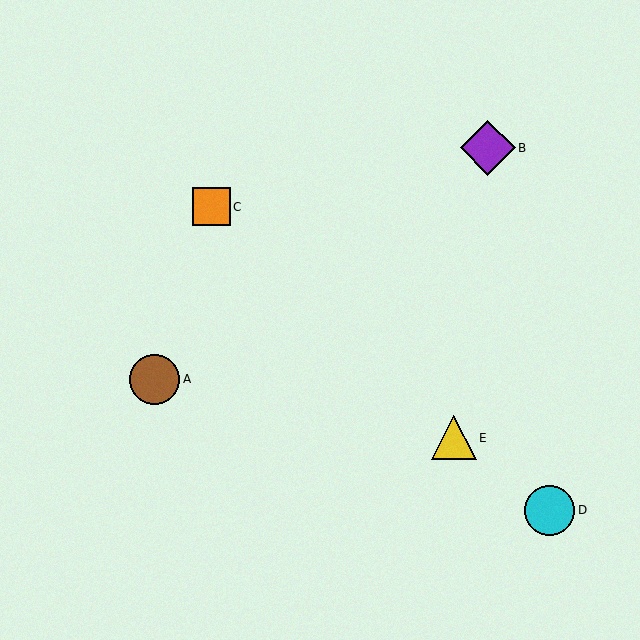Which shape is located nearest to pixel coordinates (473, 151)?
The purple diamond (labeled B) at (488, 148) is nearest to that location.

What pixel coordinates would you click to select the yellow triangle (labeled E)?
Click at (454, 438) to select the yellow triangle E.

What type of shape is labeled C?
Shape C is an orange square.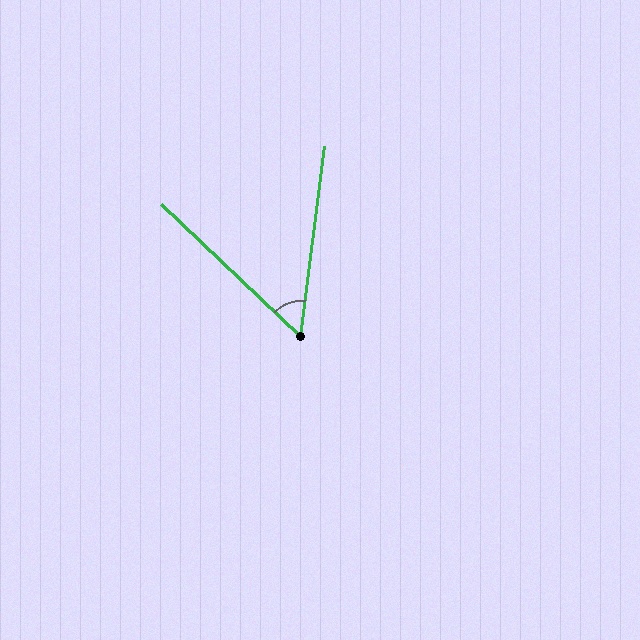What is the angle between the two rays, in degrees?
Approximately 54 degrees.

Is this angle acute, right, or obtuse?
It is acute.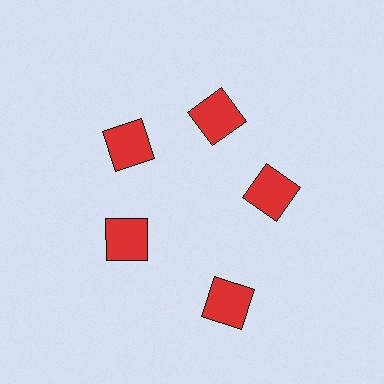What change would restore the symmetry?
The symmetry would be restored by moving it inward, back onto the ring so that all 5 squares sit at equal angles and equal distance from the center.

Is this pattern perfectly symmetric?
No. The 5 red squares are arranged in a ring, but one element near the 5 o'clock position is pushed outward from the center, breaking the 5-fold rotational symmetry.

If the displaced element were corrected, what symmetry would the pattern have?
It would have 5-fold rotational symmetry — the pattern would map onto itself every 72 degrees.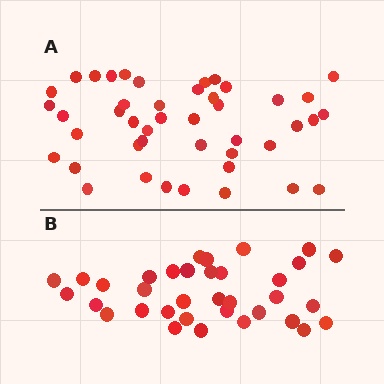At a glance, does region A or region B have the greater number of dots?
Region A (the top region) has more dots.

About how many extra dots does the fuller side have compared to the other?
Region A has roughly 8 or so more dots than region B.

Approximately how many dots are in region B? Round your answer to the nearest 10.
About 40 dots. (The exact count is 35, which rounds to 40.)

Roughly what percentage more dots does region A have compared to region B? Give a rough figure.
About 25% more.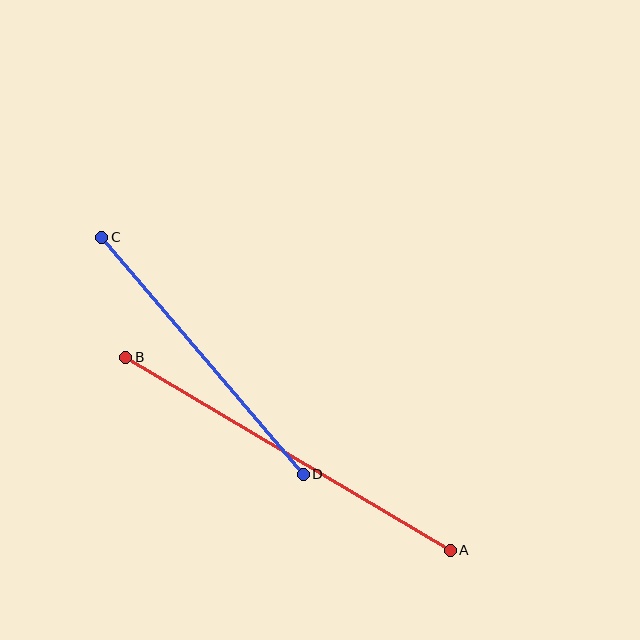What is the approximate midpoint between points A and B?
The midpoint is at approximately (288, 454) pixels.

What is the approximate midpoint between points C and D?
The midpoint is at approximately (202, 356) pixels.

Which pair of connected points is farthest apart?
Points A and B are farthest apart.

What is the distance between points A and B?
The distance is approximately 377 pixels.